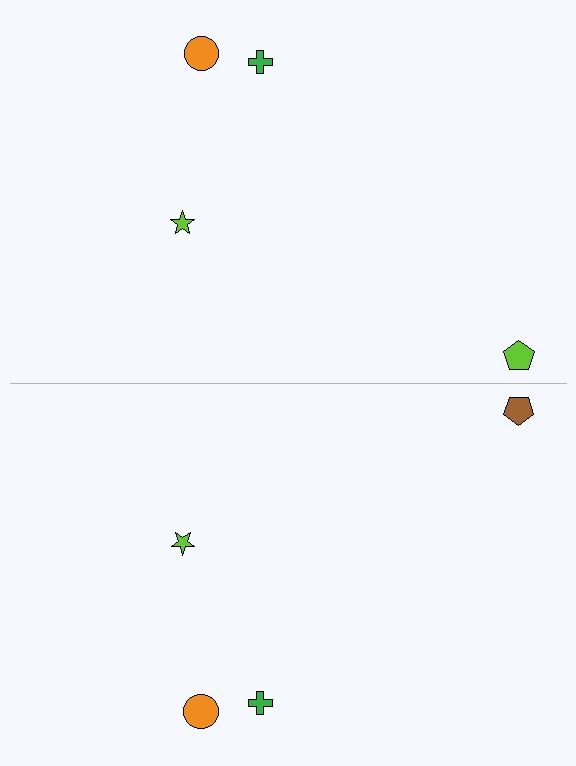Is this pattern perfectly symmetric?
No, the pattern is not perfectly symmetric. The brown pentagon on the bottom side breaks the symmetry — its mirror counterpart is lime.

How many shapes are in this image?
There are 8 shapes in this image.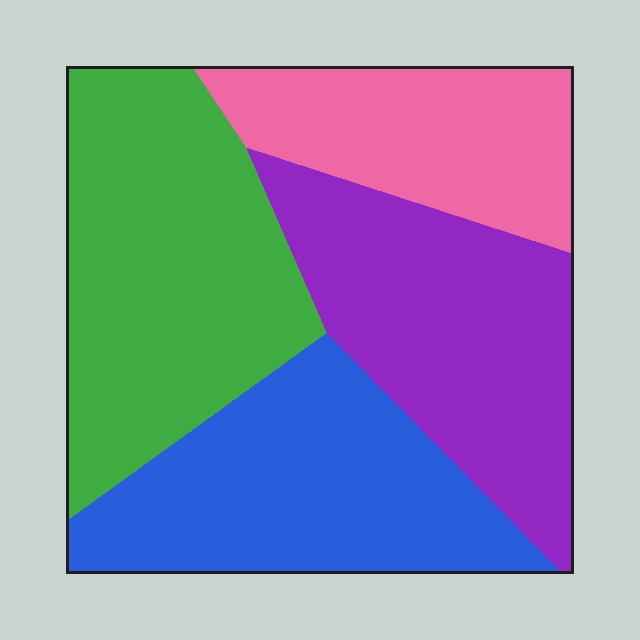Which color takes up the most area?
Green, at roughly 30%.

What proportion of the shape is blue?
Blue takes up about one quarter (1/4) of the shape.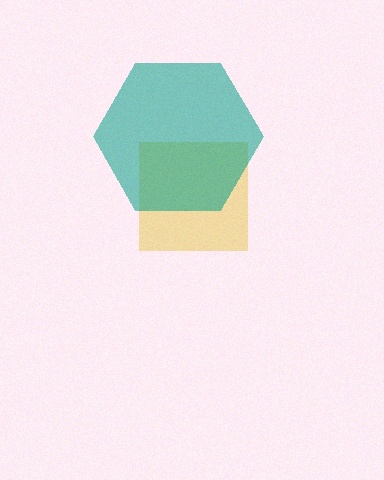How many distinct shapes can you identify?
There are 2 distinct shapes: a yellow square, a teal hexagon.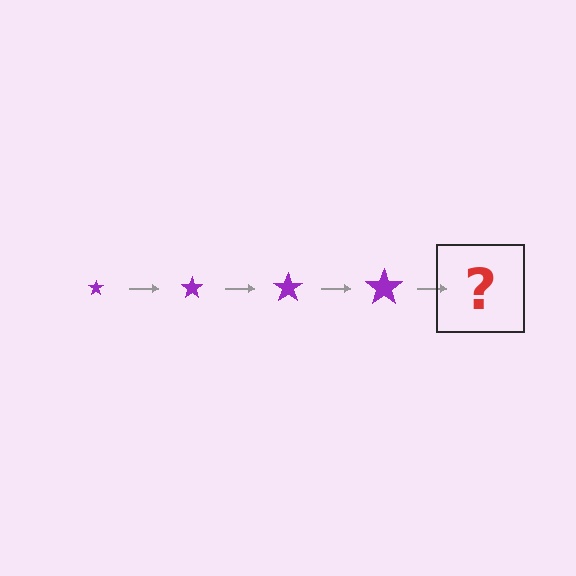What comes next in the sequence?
The next element should be a purple star, larger than the previous one.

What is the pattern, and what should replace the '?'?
The pattern is that the star gets progressively larger each step. The '?' should be a purple star, larger than the previous one.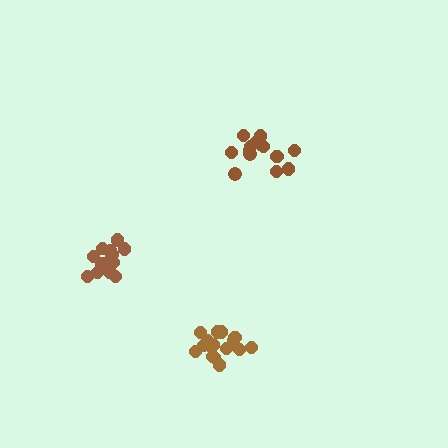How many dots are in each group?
Group 1: 14 dots, Group 2: 16 dots, Group 3: 15 dots (45 total).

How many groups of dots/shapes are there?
There are 3 groups.